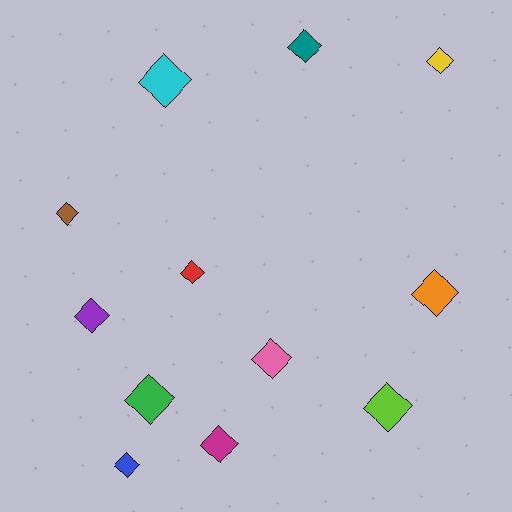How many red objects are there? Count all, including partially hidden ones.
There is 1 red object.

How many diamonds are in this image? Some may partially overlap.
There are 12 diamonds.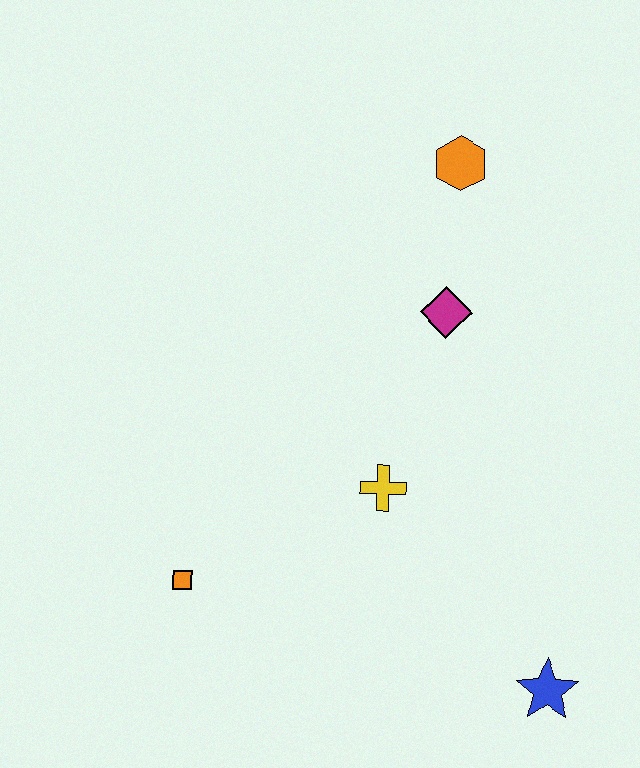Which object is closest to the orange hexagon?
The magenta diamond is closest to the orange hexagon.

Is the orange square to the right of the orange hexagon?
No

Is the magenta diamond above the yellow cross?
Yes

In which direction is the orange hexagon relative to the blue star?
The orange hexagon is above the blue star.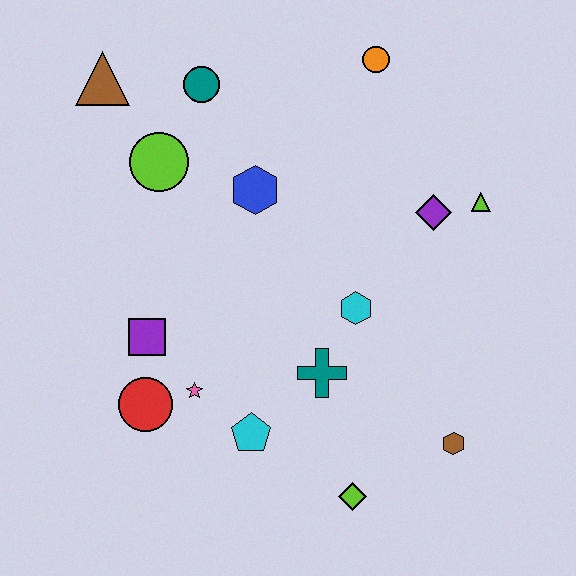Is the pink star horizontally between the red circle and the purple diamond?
Yes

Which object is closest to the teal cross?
The cyan hexagon is closest to the teal cross.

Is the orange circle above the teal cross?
Yes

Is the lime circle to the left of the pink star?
Yes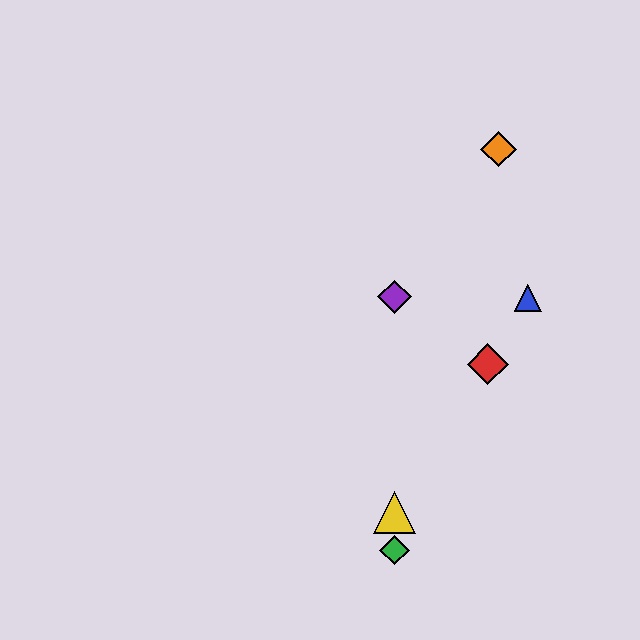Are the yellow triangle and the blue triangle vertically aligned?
No, the yellow triangle is at x≈394 and the blue triangle is at x≈528.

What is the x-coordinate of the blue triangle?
The blue triangle is at x≈528.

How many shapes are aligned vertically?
3 shapes (the green diamond, the yellow triangle, the purple diamond) are aligned vertically.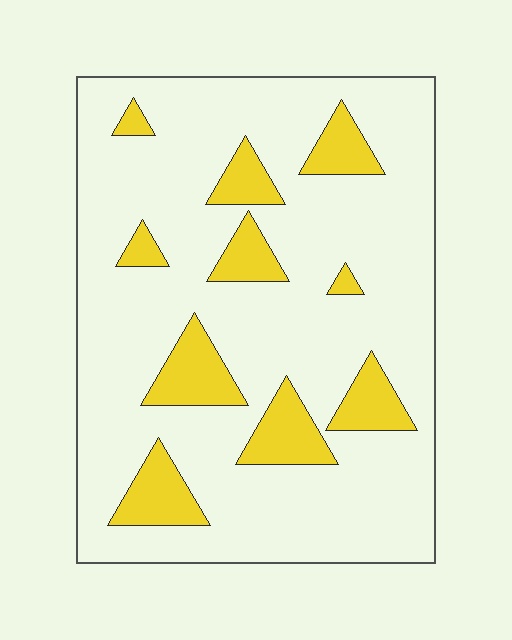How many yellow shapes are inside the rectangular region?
10.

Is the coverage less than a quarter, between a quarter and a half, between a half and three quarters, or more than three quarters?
Less than a quarter.